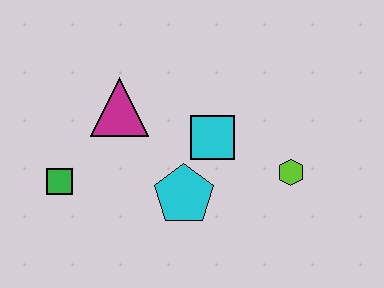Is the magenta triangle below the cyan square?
No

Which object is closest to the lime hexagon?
The cyan square is closest to the lime hexagon.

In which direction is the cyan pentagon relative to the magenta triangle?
The cyan pentagon is below the magenta triangle.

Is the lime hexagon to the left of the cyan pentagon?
No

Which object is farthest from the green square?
The lime hexagon is farthest from the green square.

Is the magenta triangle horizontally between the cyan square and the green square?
Yes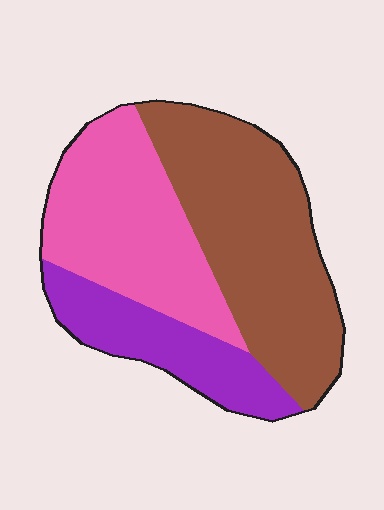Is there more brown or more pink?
Brown.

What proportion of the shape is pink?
Pink covers around 35% of the shape.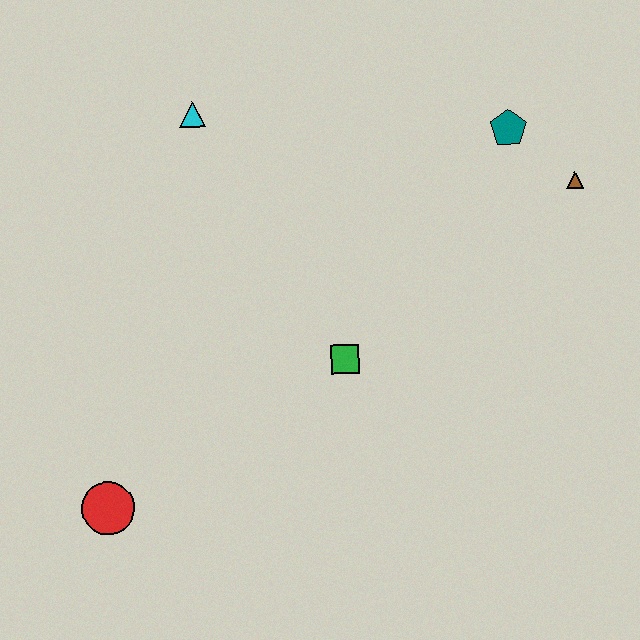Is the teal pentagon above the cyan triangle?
No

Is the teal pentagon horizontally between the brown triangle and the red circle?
Yes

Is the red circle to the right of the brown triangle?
No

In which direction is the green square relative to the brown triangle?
The green square is to the left of the brown triangle.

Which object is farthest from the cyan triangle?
The red circle is farthest from the cyan triangle.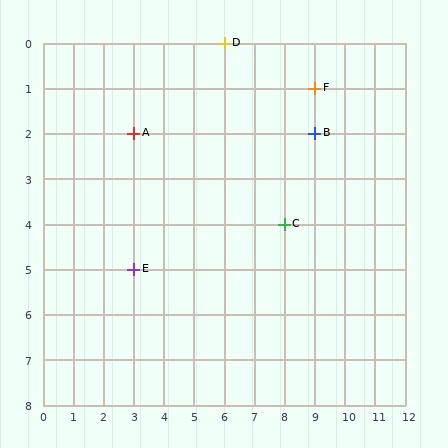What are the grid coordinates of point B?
Point B is at grid coordinates (9, 2).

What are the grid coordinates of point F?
Point F is at grid coordinates (9, 1).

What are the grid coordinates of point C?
Point C is at grid coordinates (8, 4).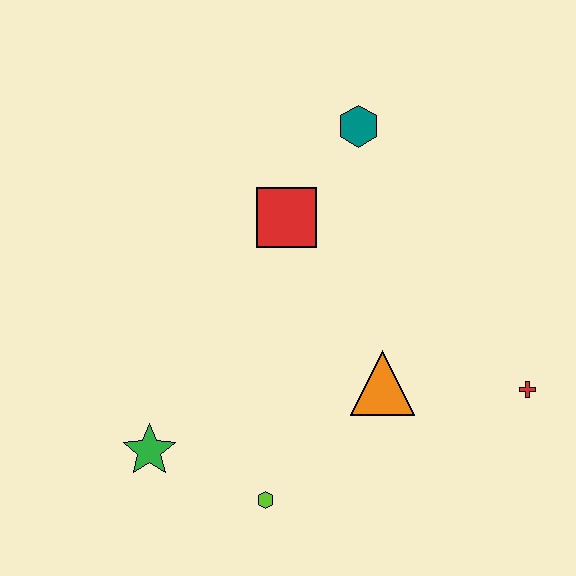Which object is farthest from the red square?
The red cross is farthest from the red square.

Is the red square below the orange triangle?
No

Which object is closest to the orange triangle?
The red cross is closest to the orange triangle.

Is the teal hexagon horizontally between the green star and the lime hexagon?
No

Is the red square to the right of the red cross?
No